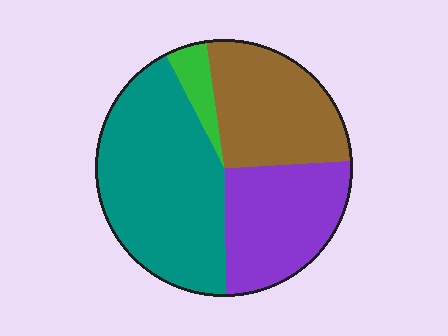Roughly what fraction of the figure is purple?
Purple takes up about one quarter (1/4) of the figure.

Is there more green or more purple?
Purple.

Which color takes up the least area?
Green, at roughly 5%.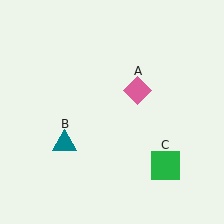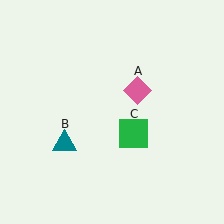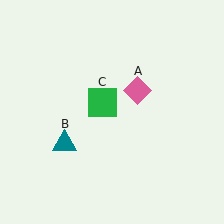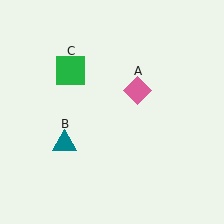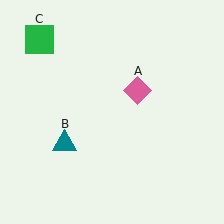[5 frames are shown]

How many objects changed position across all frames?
1 object changed position: green square (object C).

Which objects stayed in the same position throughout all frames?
Pink diamond (object A) and teal triangle (object B) remained stationary.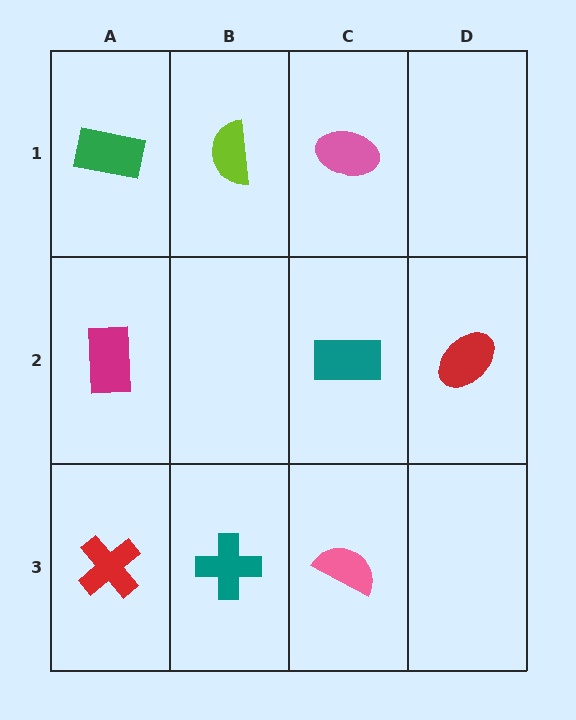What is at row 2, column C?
A teal rectangle.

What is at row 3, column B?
A teal cross.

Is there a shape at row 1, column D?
No, that cell is empty.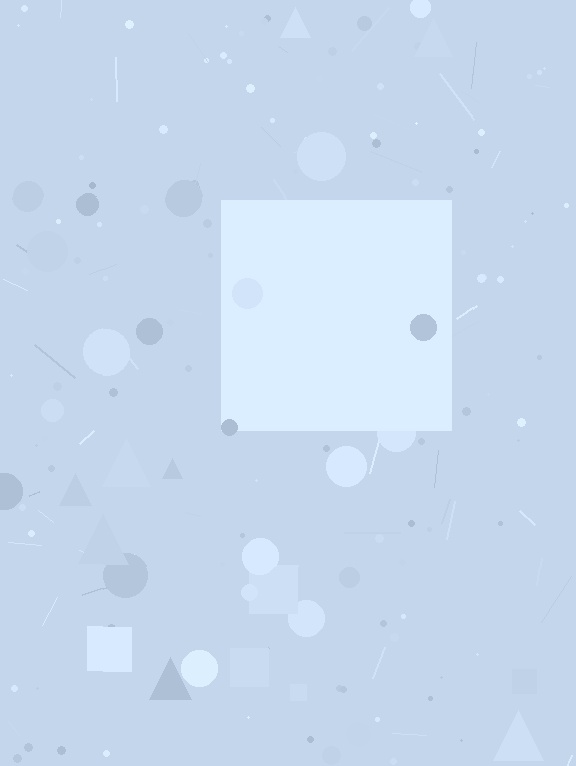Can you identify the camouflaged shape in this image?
The camouflaged shape is a square.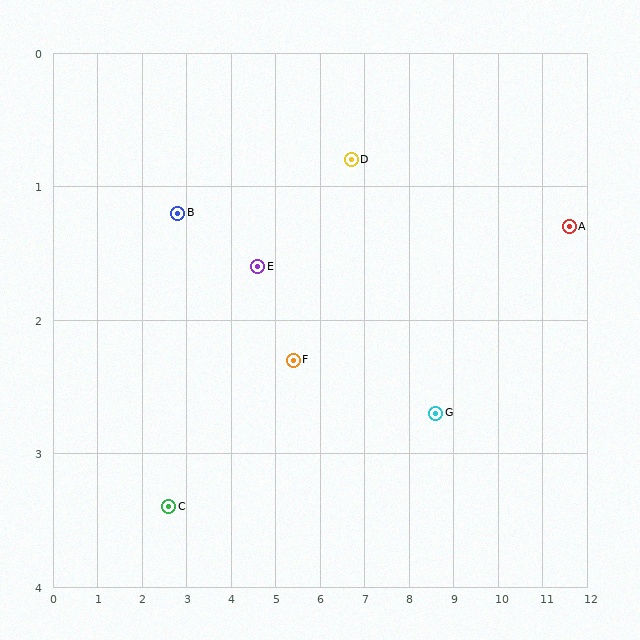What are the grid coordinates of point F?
Point F is at approximately (5.4, 2.3).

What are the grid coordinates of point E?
Point E is at approximately (4.6, 1.6).